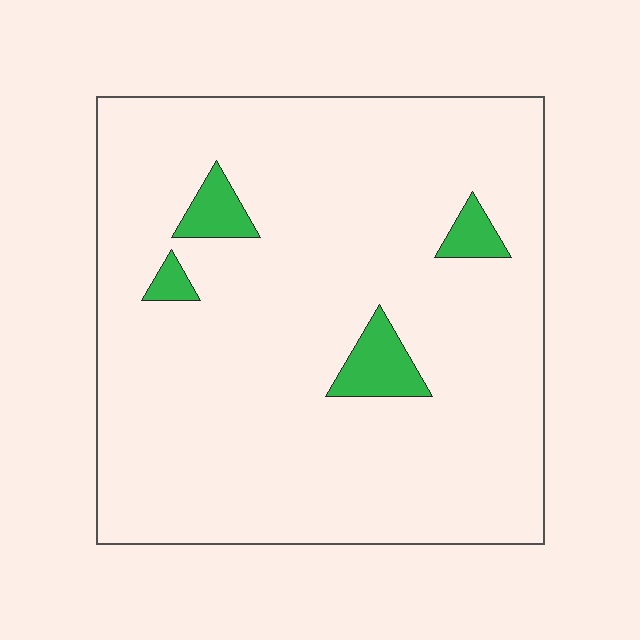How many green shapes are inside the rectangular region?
4.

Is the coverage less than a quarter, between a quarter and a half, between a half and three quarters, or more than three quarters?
Less than a quarter.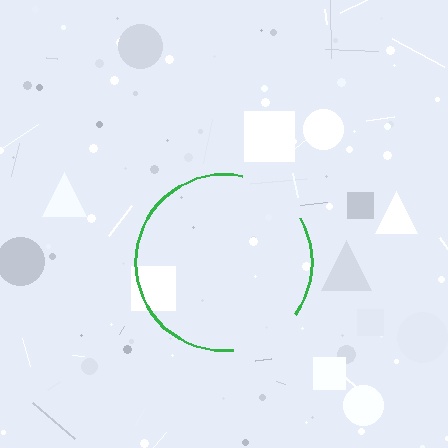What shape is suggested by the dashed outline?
The dashed outline suggests a circle.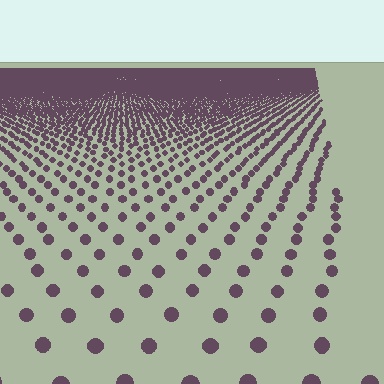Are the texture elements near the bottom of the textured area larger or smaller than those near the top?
Larger. Near the bottom, elements are closer to the viewer and appear at a bigger on-screen size.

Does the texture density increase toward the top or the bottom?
Density increases toward the top.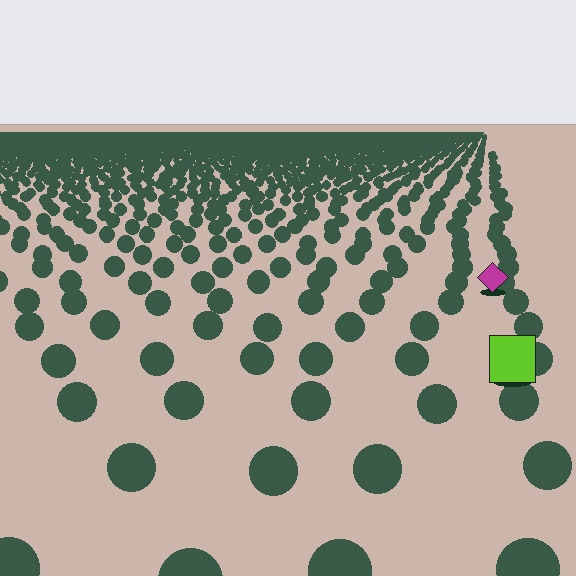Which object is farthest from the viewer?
The magenta diamond is farthest from the viewer. It appears smaller and the ground texture around it is denser.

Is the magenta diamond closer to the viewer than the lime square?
No. The lime square is closer — you can tell from the texture gradient: the ground texture is coarser near it.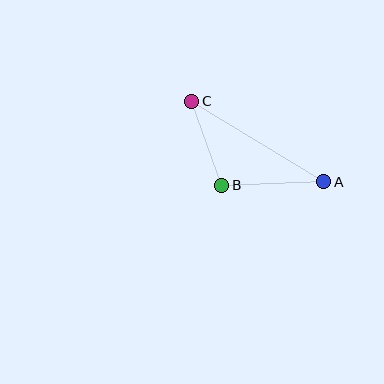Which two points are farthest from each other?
Points A and C are farthest from each other.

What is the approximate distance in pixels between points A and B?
The distance between A and B is approximately 102 pixels.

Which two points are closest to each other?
Points B and C are closest to each other.